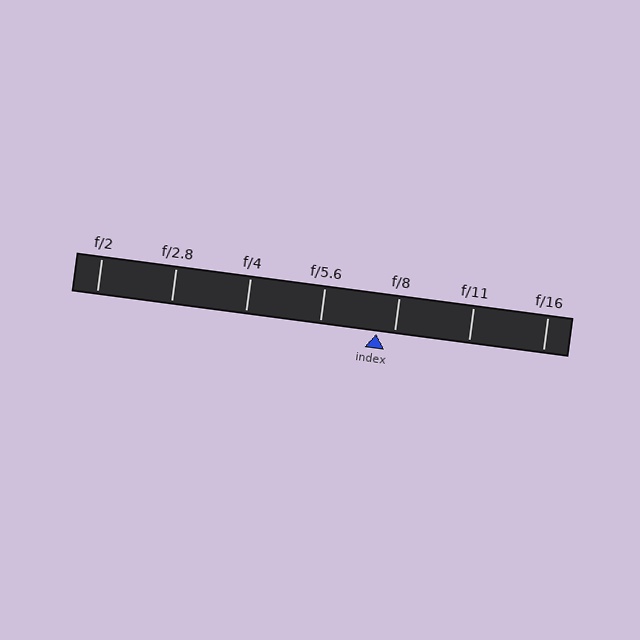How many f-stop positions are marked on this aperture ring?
There are 7 f-stop positions marked.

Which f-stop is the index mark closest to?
The index mark is closest to f/8.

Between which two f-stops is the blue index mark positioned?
The index mark is between f/5.6 and f/8.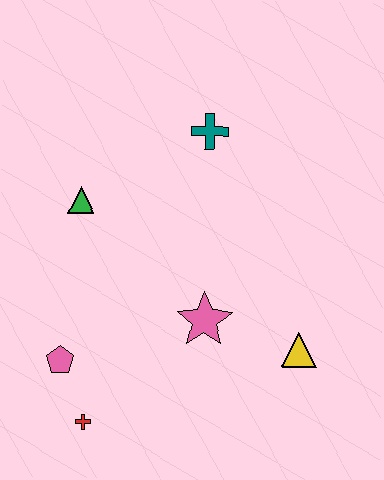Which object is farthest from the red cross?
The teal cross is farthest from the red cross.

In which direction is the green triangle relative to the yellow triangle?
The green triangle is to the left of the yellow triangle.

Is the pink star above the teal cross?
No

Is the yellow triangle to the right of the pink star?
Yes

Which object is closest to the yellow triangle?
The pink star is closest to the yellow triangle.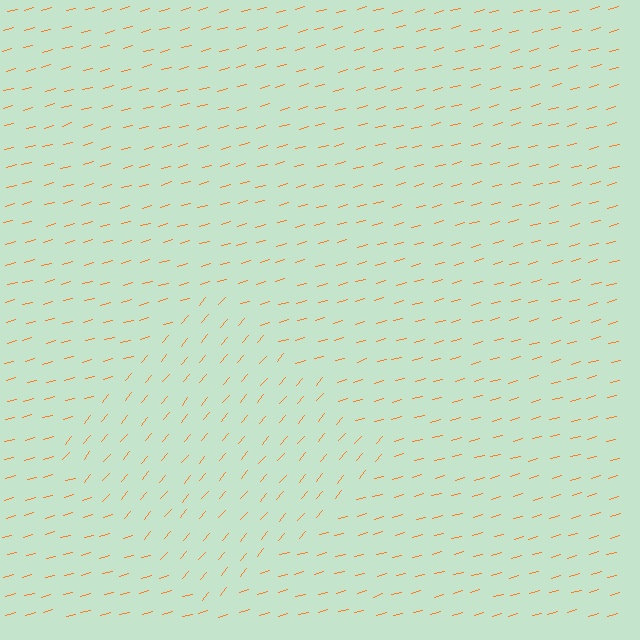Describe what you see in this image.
The image is filled with small orange line segments. A diamond region in the image has lines oriented differently from the surrounding lines, creating a visible texture boundary.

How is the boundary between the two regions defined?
The boundary is defined purely by a change in line orientation (approximately 34 degrees difference). All lines are the same color and thickness.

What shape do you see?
I see a diamond.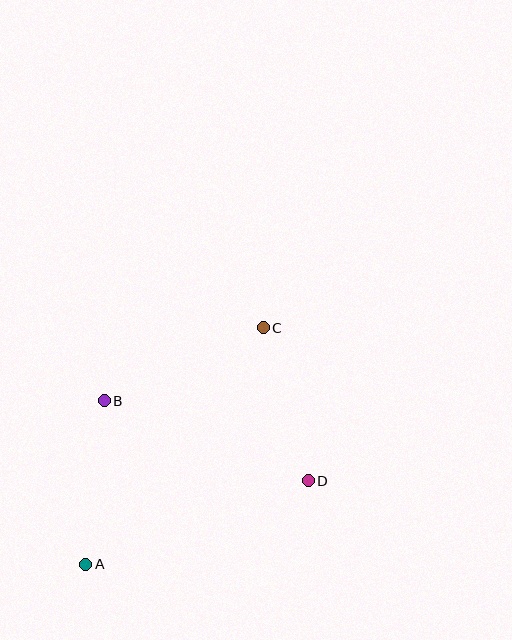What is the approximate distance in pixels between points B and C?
The distance between B and C is approximately 175 pixels.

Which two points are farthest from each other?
Points A and C are farthest from each other.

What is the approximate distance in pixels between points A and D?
The distance between A and D is approximately 238 pixels.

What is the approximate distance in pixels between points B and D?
The distance between B and D is approximately 219 pixels.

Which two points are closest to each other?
Points C and D are closest to each other.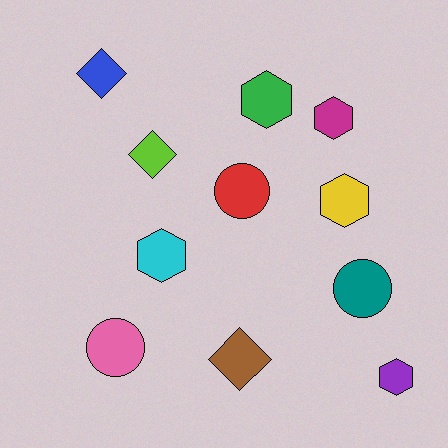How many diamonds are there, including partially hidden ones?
There are 3 diamonds.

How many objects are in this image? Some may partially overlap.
There are 11 objects.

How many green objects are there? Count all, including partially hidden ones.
There is 1 green object.